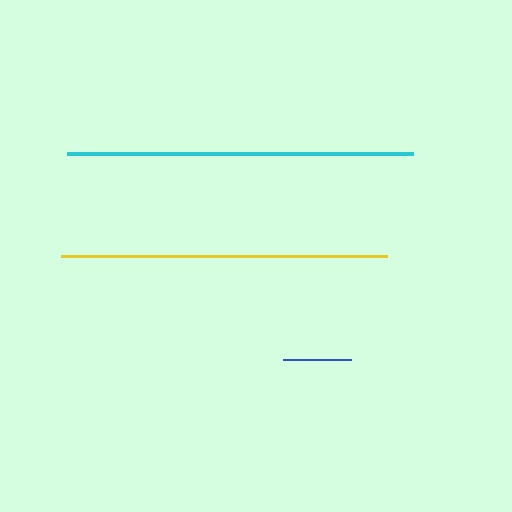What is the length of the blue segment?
The blue segment is approximately 68 pixels long.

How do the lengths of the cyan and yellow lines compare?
The cyan and yellow lines are approximately the same length.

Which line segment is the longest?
The cyan line is the longest at approximately 347 pixels.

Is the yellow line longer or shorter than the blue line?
The yellow line is longer than the blue line.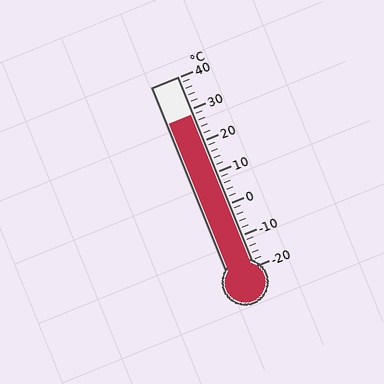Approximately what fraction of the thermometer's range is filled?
The thermometer is filled to approximately 80% of its range.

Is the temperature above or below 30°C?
The temperature is below 30°C.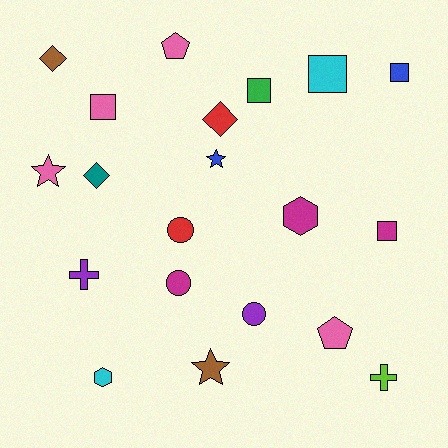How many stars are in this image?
There are 3 stars.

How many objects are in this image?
There are 20 objects.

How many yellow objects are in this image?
There are no yellow objects.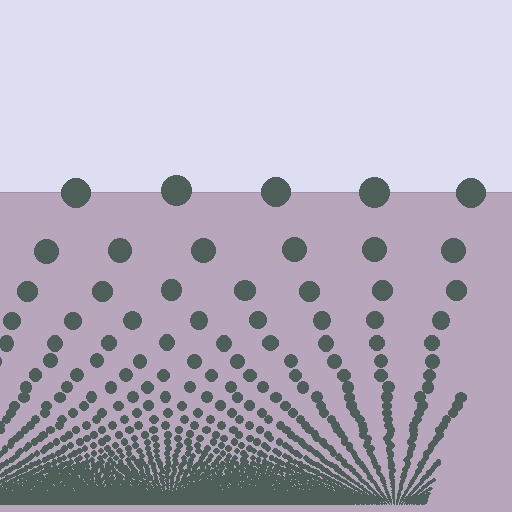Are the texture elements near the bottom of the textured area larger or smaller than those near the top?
Smaller. The gradient is inverted — elements near the bottom are smaller and denser.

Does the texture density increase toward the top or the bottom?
Density increases toward the bottom.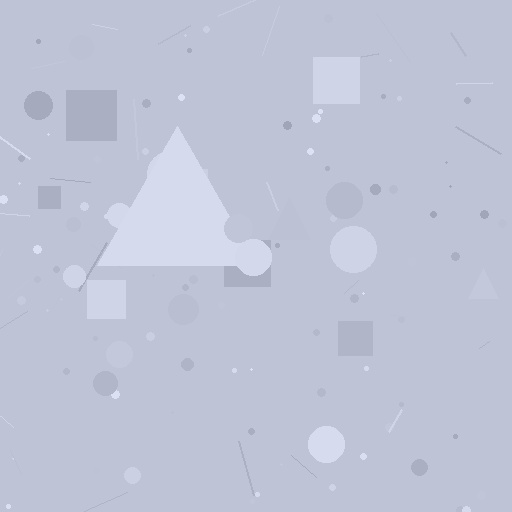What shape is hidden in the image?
A triangle is hidden in the image.